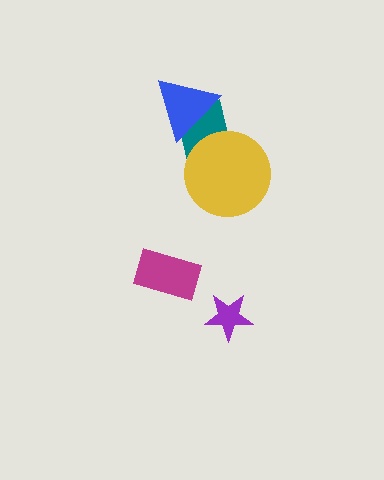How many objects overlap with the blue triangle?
1 object overlaps with the blue triangle.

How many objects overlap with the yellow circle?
1 object overlaps with the yellow circle.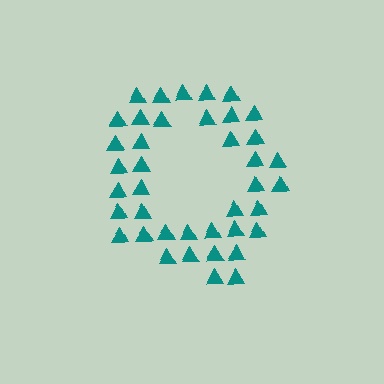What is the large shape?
The large shape is the letter Q.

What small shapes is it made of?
It is made of small triangles.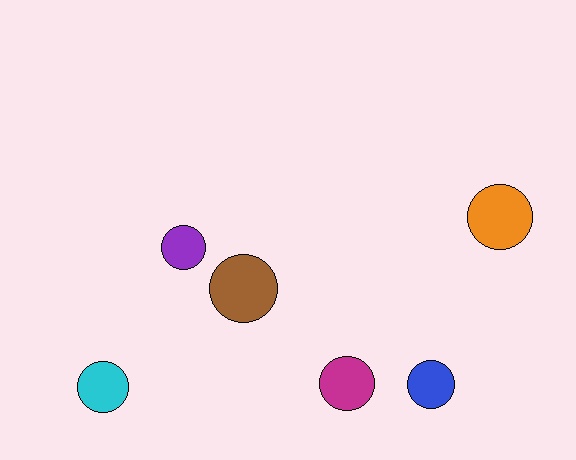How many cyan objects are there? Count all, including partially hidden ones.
There is 1 cyan object.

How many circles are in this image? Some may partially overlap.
There are 6 circles.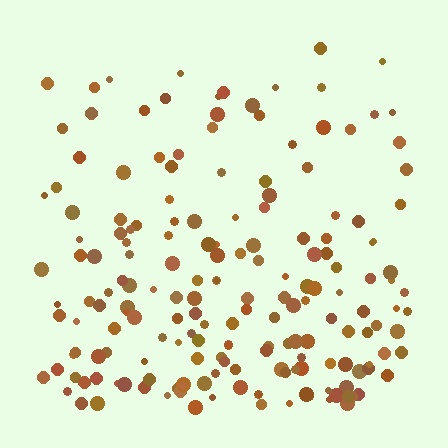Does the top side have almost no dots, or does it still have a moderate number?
Still a moderate number, just noticeably fewer than the bottom.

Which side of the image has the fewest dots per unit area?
The top.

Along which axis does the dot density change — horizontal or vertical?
Vertical.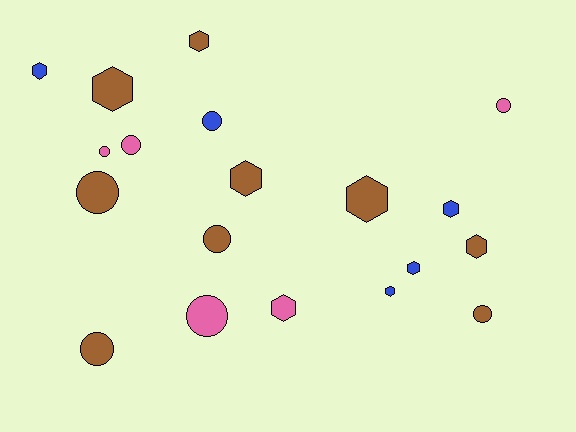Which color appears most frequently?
Brown, with 9 objects.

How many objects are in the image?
There are 19 objects.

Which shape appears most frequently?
Hexagon, with 10 objects.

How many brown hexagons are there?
There are 5 brown hexagons.